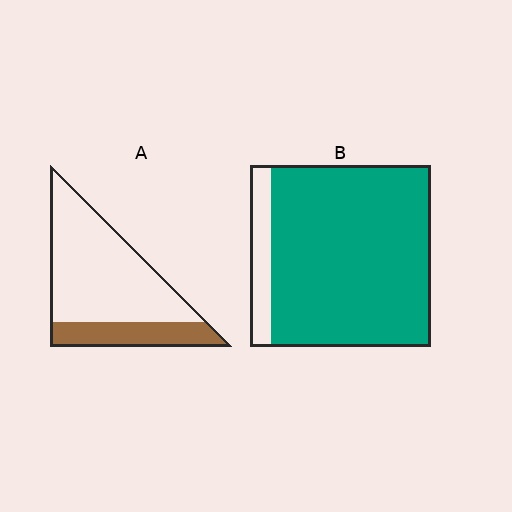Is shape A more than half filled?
No.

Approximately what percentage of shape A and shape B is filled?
A is approximately 25% and B is approximately 90%.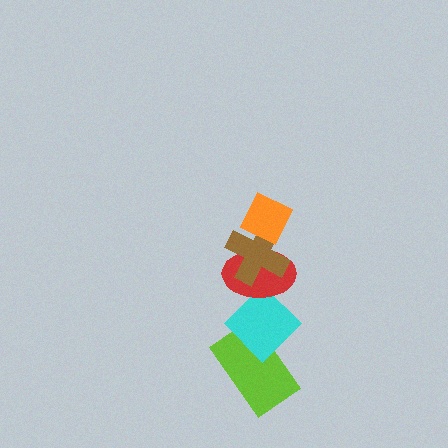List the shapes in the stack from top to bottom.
From top to bottom: the orange diamond, the brown cross, the red ellipse, the cyan diamond, the lime rectangle.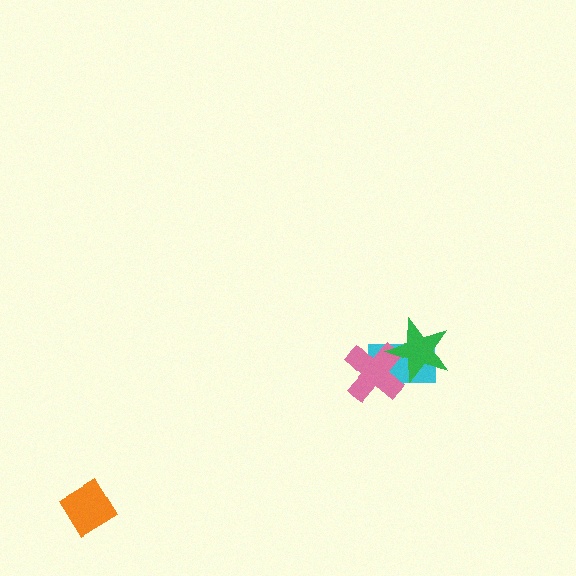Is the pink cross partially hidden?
Yes, it is partially covered by another shape.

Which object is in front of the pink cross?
The green star is in front of the pink cross.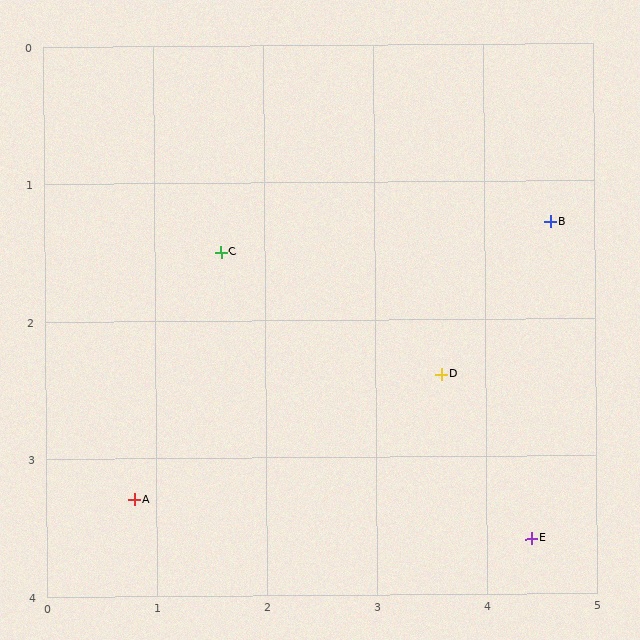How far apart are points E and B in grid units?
Points E and B are about 2.3 grid units apart.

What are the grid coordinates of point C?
Point C is at approximately (1.6, 1.5).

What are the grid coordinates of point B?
Point B is at approximately (4.6, 1.3).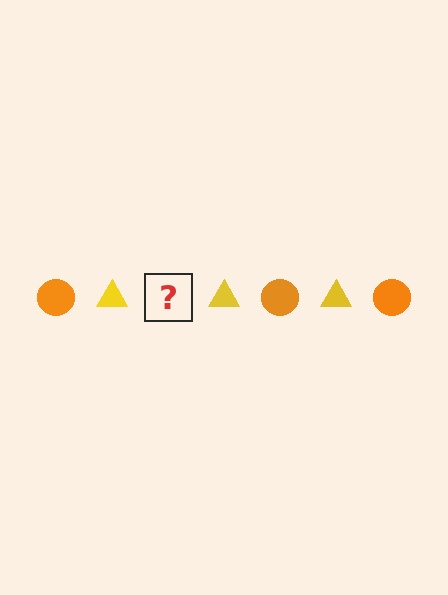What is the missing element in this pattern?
The missing element is an orange circle.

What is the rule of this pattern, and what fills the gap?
The rule is that the pattern alternates between orange circle and yellow triangle. The gap should be filled with an orange circle.